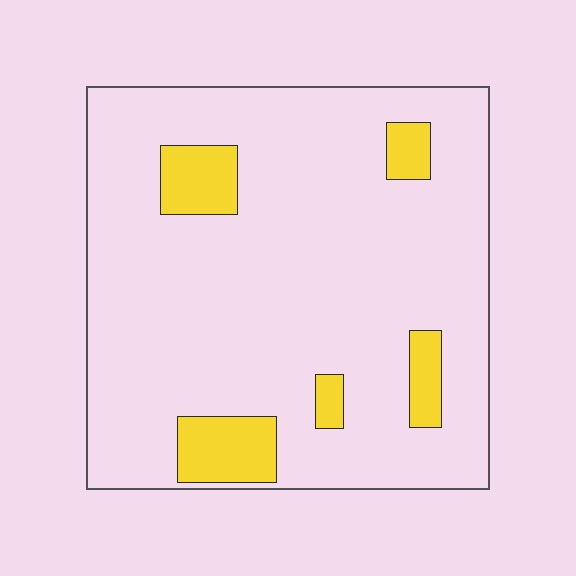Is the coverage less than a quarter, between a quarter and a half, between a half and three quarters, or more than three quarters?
Less than a quarter.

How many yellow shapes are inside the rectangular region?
5.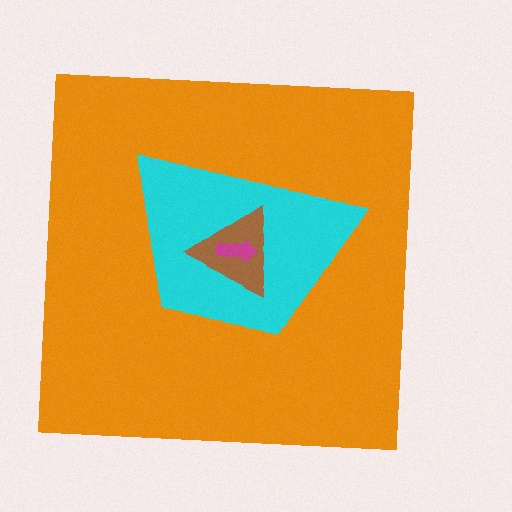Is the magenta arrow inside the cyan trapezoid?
Yes.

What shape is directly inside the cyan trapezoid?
The brown triangle.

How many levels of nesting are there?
4.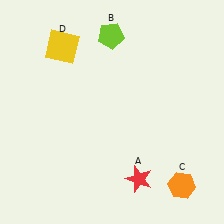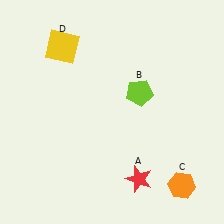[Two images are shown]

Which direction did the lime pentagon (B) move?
The lime pentagon (B) moved down.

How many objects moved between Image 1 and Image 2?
1 object moved between the two images.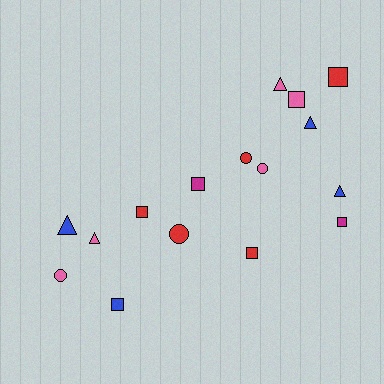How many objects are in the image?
There are 16 objects.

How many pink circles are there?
There are 2 pink circles.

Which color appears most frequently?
Pink, with 5 objects.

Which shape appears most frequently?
Square, with 7 objects.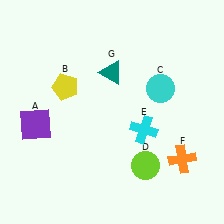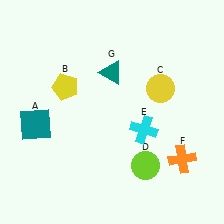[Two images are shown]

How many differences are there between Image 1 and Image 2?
There are 2 differences between the two images.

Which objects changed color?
A changed from purple to teal. C changed from cyan to yellow.